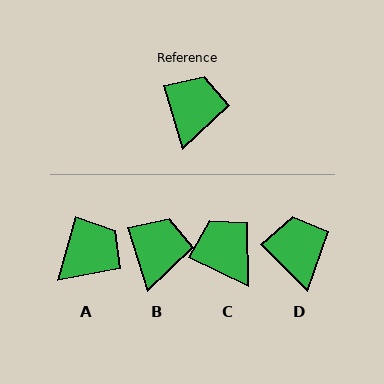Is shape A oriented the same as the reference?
No, it is off by about 32 degrees.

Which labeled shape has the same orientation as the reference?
B.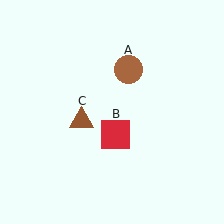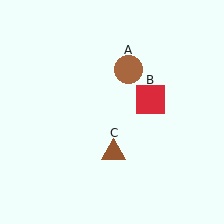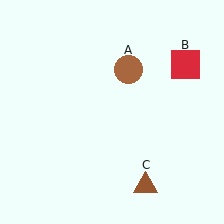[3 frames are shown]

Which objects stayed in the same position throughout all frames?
Brown circle (object A) remained stationary.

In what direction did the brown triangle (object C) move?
The brown triangle (object C) moved down and to the right.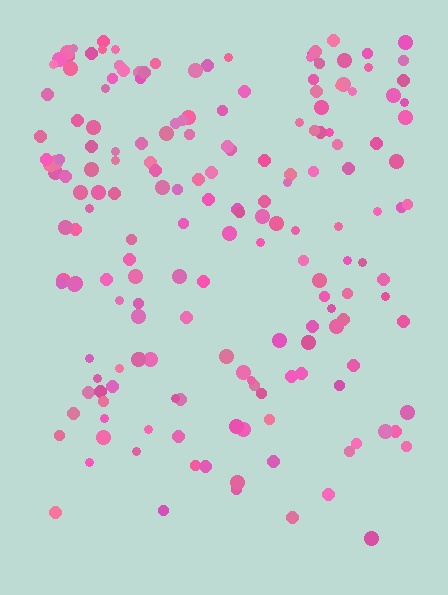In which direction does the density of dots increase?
From bottom to top, with the top side densest.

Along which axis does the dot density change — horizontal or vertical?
Vertical.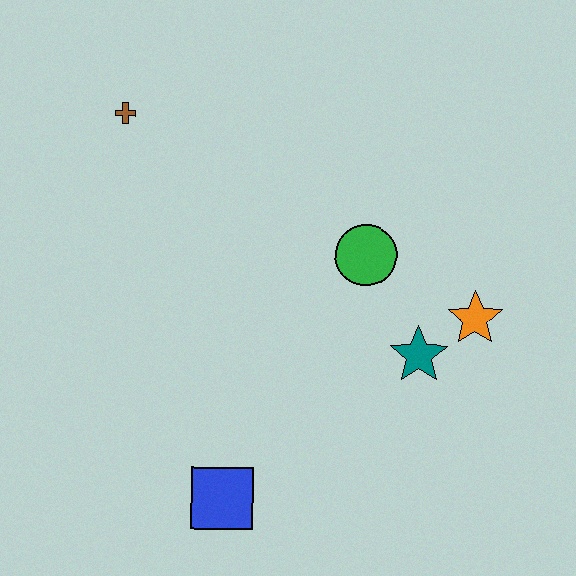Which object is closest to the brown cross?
The green circle is closest to the brown cross.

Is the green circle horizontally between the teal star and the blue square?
Yes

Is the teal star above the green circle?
No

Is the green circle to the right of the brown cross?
Yes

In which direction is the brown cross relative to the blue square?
The brown cross is above the blue square.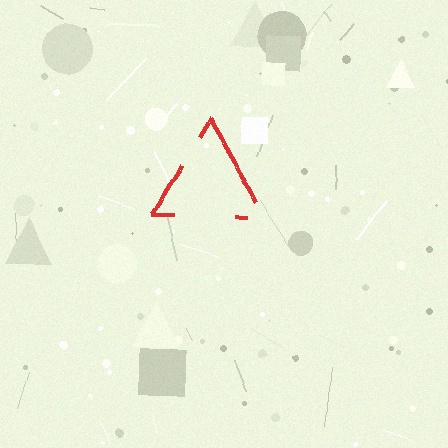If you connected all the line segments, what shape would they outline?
They would outline a triangle.